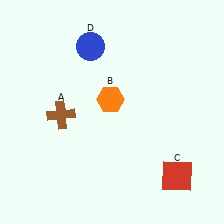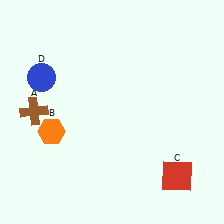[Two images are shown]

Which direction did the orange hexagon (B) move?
The orange hexagon (B) moved left.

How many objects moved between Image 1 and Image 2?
3 objects moved between the two images.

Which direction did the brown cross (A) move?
The brown cross (A) moved left.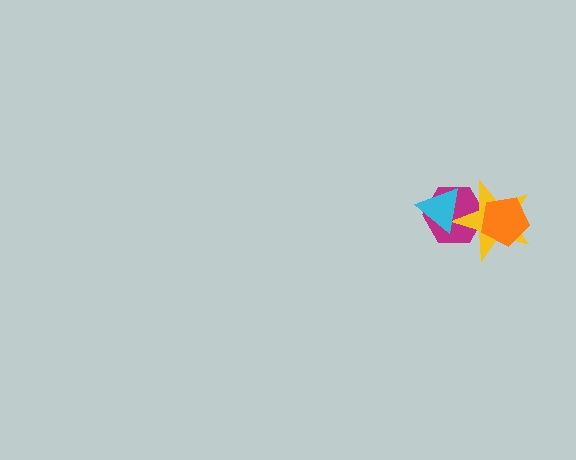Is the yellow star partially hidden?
Yes, it is partially covered by another shape.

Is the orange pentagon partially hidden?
No, no other shape covers it.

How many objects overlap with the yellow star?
3 objects overlap with the yellow star.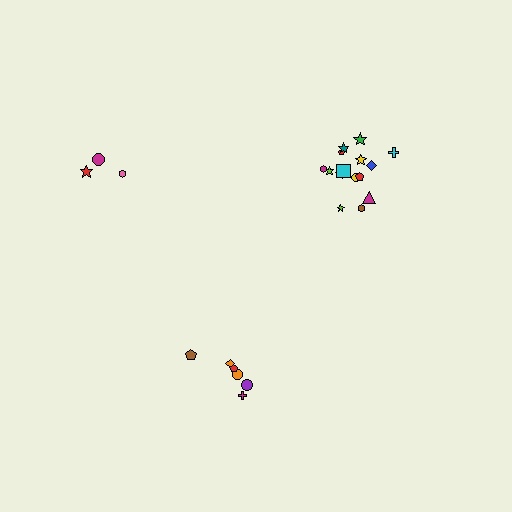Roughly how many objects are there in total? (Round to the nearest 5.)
Roughly 25 objects in total.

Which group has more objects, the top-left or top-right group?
The top-right group.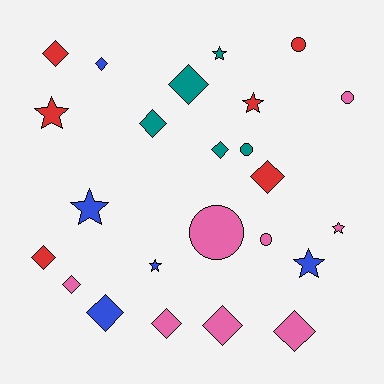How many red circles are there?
There is 1 red circle.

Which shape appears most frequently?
Diamond, with 12 objects.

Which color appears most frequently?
Pink, with 8 objects.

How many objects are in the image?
There are 24 objects.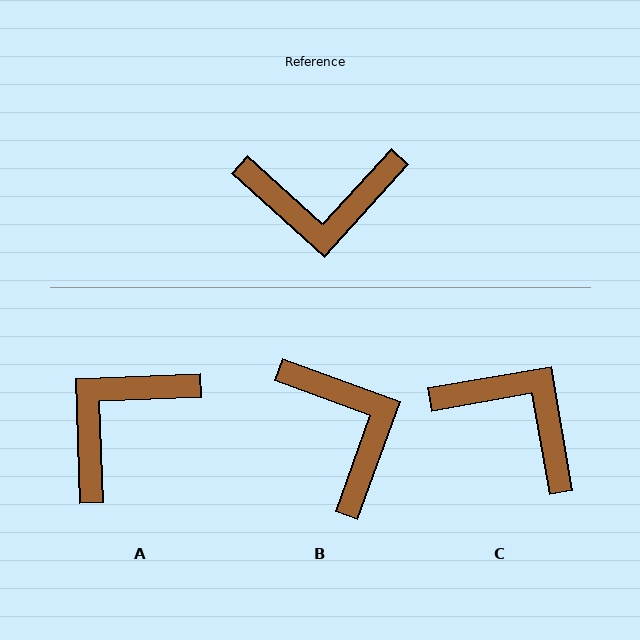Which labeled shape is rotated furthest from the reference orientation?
C, about 142 degrees away.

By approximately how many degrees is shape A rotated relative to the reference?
Approximately 136 degrees clockwise.